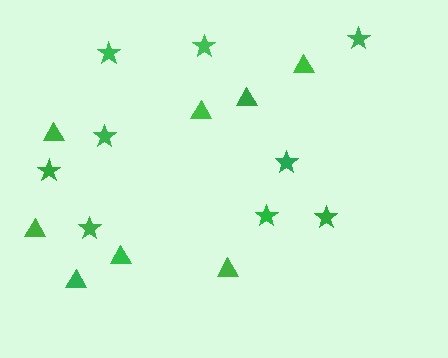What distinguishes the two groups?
There are 2 groups: one group of triangles (8) and one group of stars (9).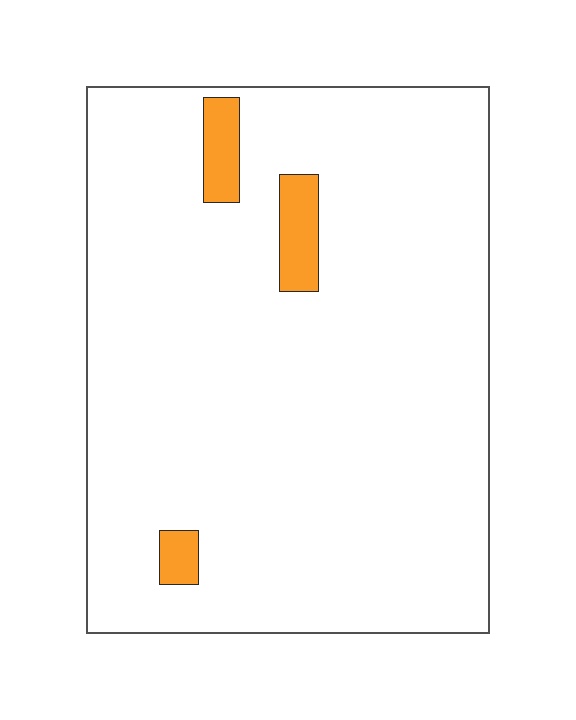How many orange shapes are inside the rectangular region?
3.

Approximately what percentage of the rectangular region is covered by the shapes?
Approximately 5%.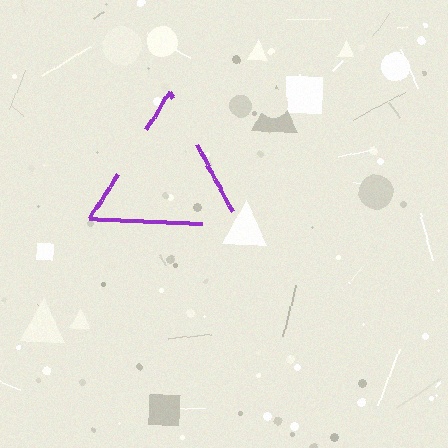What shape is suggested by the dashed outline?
The dashed outline suggests a triangle.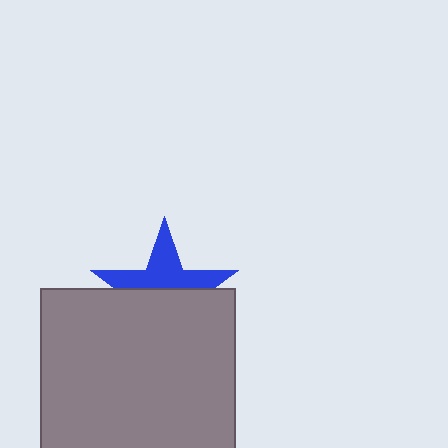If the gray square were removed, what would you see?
You would see the complete blue star.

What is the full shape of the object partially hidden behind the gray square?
The partially hidden object is a blue star.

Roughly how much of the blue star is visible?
About half of it is visible (roughly 45%).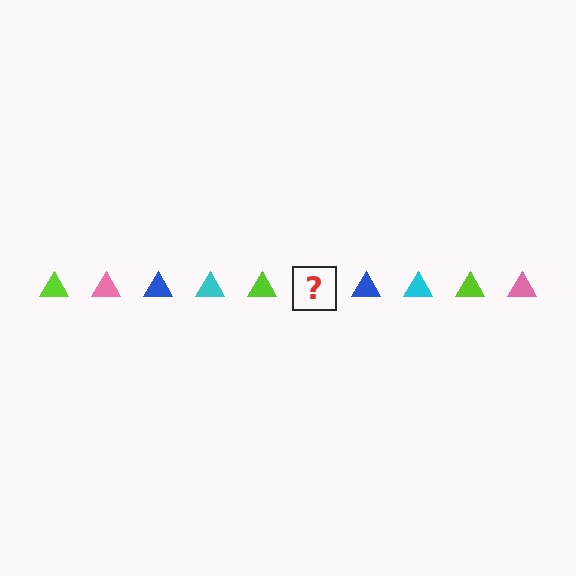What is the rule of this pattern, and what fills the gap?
The rule is that the pattern cycles through lime, pink, blue, cyan triangles. The gap should be filled with a pink triangle.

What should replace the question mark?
The question mark should be replaced with a pink triangle.